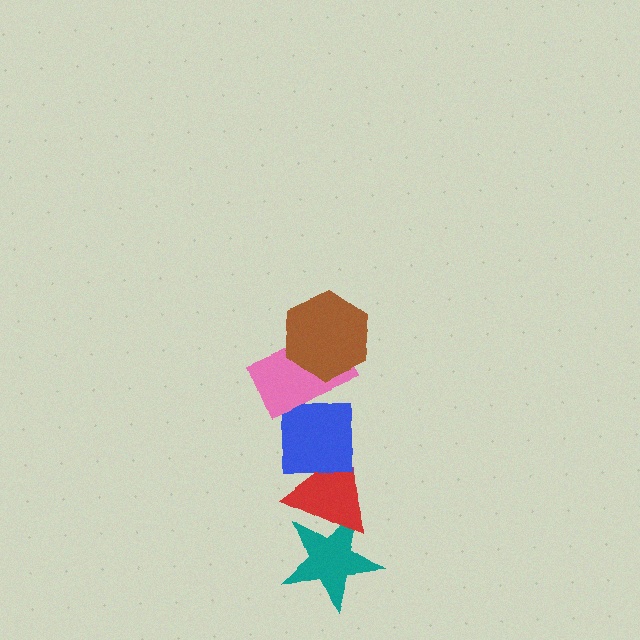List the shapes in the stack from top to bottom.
From top to bottom: the brown hexagon, the pink rectangle, the blue square, the red triangle, the teal star.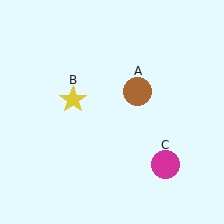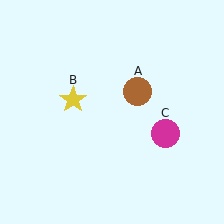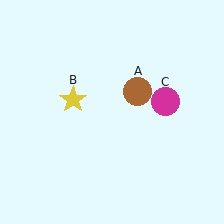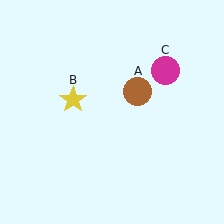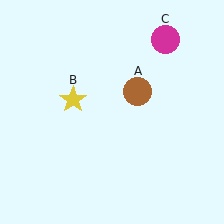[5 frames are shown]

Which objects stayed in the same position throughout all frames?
Brown circle (object A) and yellow star (object B) remained stationary.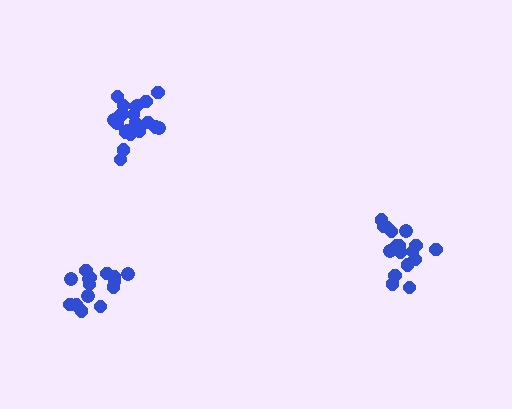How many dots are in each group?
Group 1: 17 dots, Group 2: 16 dots, Group 3: 21 dots (54 total).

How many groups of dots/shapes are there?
There are 3 groups.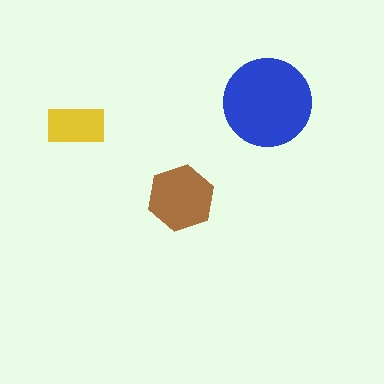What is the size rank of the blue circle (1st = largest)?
1st.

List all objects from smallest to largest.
The yellow rectangle, the brown hexagon, the blue circle.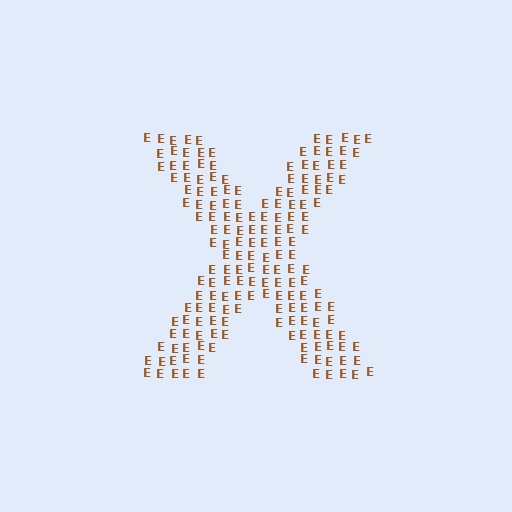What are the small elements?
The small elements are letter E's.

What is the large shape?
The large shape is the letter X.